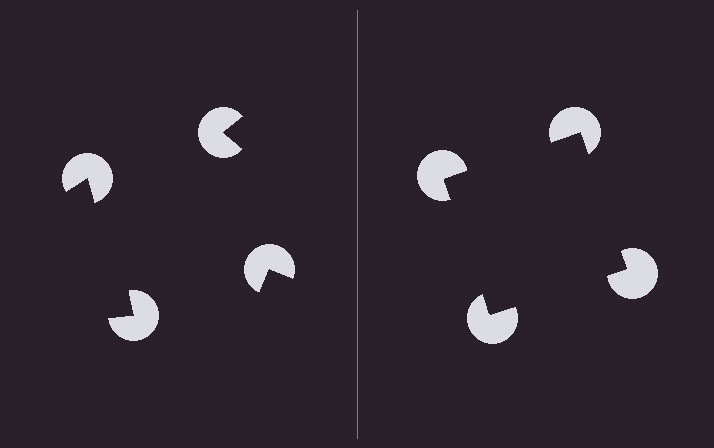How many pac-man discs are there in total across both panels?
8 — 4 on each side.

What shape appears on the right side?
An illusory square.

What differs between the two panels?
The pac-man discs are positioned identically on both sides; only the wedge orientations differ. On the right they align to a square; on the left they are misaligned.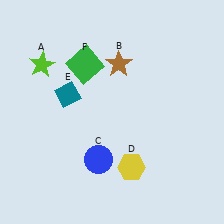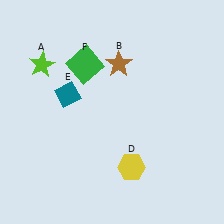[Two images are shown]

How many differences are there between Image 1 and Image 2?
There is 1 difference between the two images.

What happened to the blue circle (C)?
The blue circle (C) was removed in Image 2. It was in the bottom-left area of Image 1.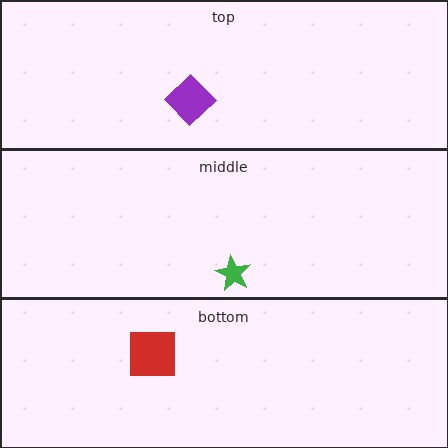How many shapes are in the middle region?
1.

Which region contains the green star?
The middle region.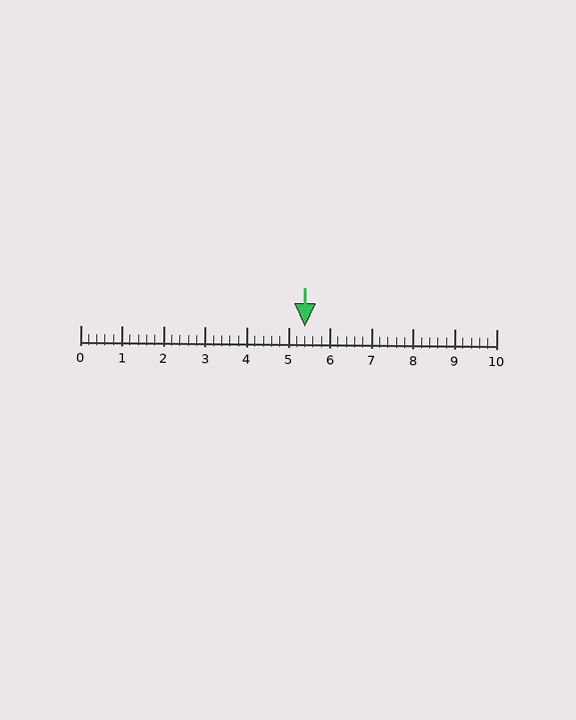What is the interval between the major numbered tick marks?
The major tick marks are spaced 1 units apart.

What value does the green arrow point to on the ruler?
The green arrow points to approximately 5.4.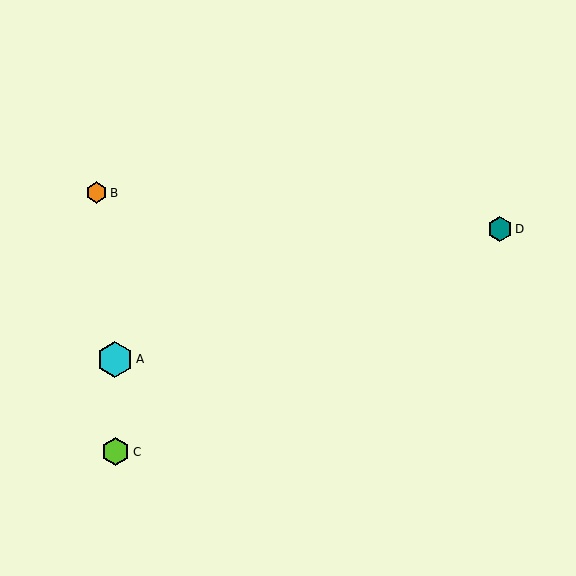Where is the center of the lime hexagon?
The center of the lime hexagon is at (116, 452).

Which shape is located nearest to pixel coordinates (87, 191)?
The orange hexagon (labeled B) at (97, 193) is nearest to that location.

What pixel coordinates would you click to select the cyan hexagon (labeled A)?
Click at (115, 359) to select the cyan hexagon A.